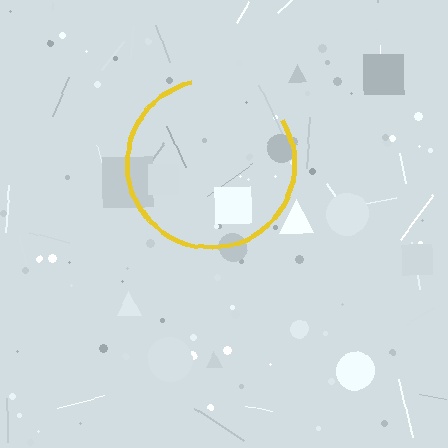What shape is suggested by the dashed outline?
The dashed outline suggests a circle.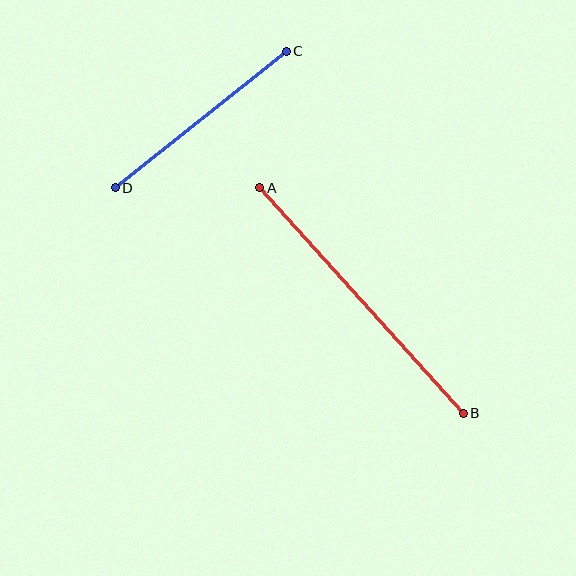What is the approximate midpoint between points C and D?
The midpoint is at approximately (201, 119) pixels.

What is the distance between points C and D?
The distance is approximately 219 pixels.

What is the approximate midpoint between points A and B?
The midpoint is at approximately (362, 300) pixels.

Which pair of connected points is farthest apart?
Points A and B are farthest apart.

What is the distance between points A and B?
The distance is approximately 303 pixels.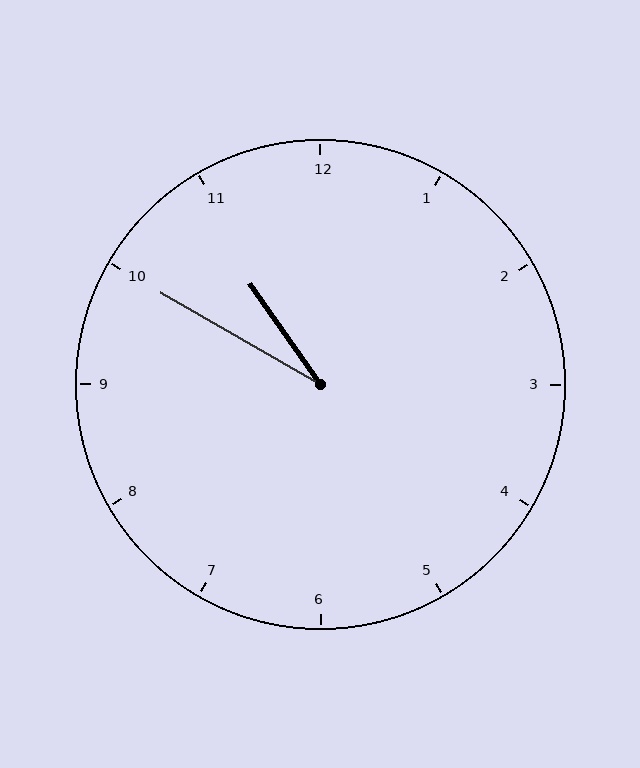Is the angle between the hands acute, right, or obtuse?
It is acute.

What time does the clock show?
10:50.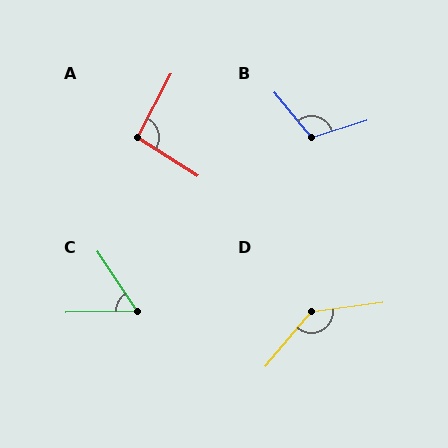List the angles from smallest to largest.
C (58°), A (95°), B (111°), D (138°).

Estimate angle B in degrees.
Approximately 111 degrees.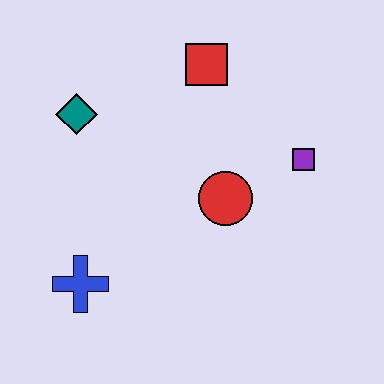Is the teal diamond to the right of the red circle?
No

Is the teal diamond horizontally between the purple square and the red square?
No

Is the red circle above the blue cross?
Yes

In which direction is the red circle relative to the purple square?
The red circle is to the left of the purple square.